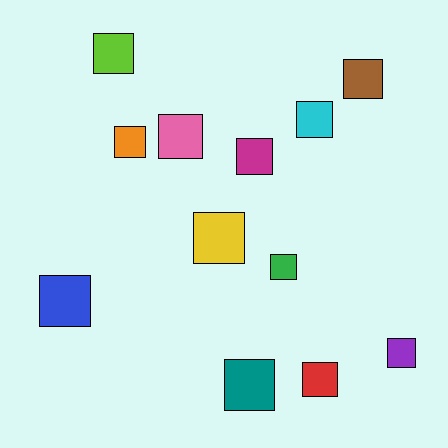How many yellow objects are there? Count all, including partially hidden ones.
There is 1 yellow object.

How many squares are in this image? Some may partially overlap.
There are 12 squares.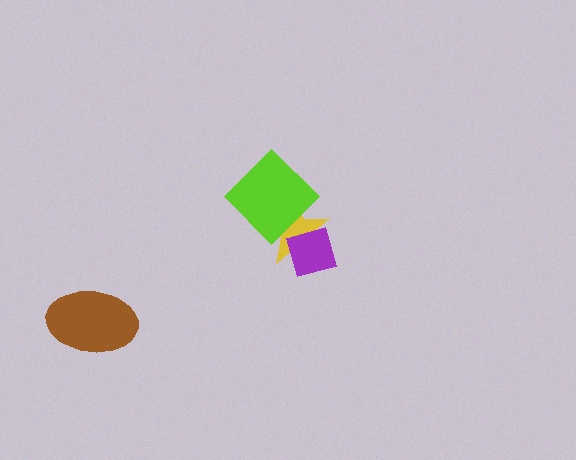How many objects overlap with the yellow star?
2 objects overlap with the yellow star.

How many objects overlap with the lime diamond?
2 objects overlap with the lime diamond.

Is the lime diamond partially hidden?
Yes, it is partially covered by another shape.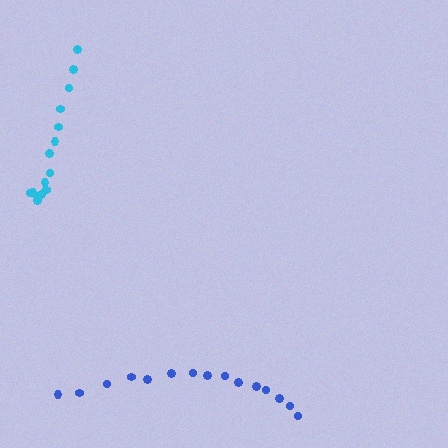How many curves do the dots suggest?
There are 2 distinct paths.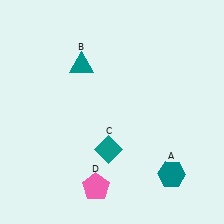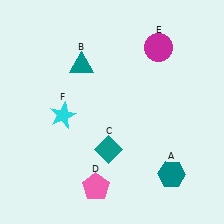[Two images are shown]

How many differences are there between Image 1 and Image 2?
There are 2 differences between the two images.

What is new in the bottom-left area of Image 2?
A cyan star (F) was added in the bottom-left area of Image 2.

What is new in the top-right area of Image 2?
A magenta circle (E) was added in the top-right area of Image 2.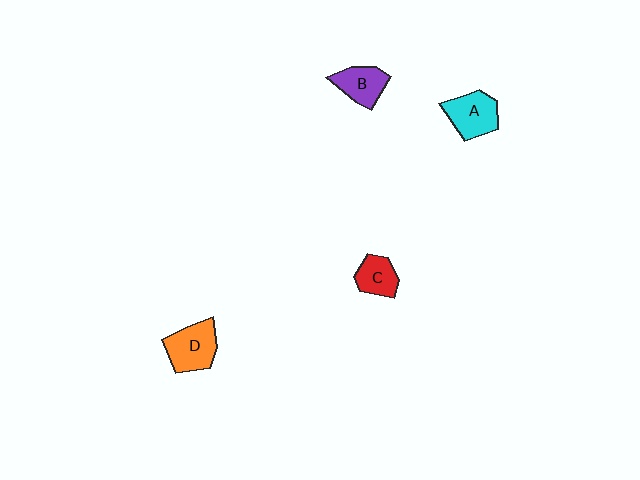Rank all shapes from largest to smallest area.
From largest to smallest: D (orange), A (cyan), B (purple), C (red).